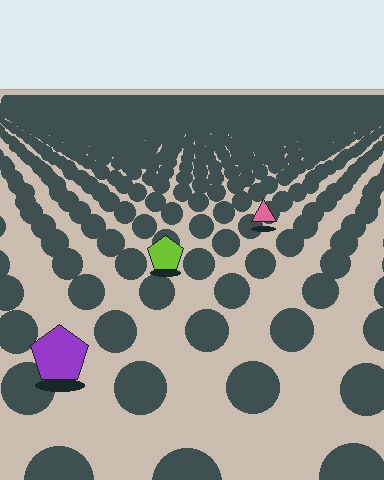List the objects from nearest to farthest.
From nearest to farthest: the purple pentagon, the lime pentagon, the pink triangle.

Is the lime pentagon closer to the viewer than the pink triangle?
Yes. The lime pentagon is closer — you can tell from the texture gradient: the ground texture is coarser near it.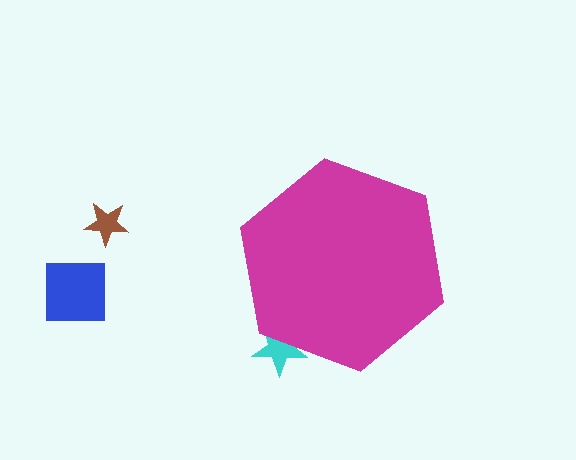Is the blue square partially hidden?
No, the blue square is fully visible.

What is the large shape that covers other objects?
A magenta hexagon.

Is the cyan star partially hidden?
Yes, the cyan star is partially hidden behind the magenta hexagon.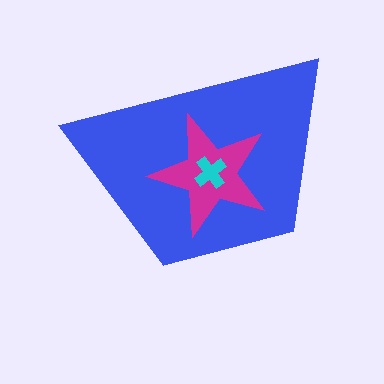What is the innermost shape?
The cyan cross.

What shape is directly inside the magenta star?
The cyan cross.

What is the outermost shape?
The blue trapezoid.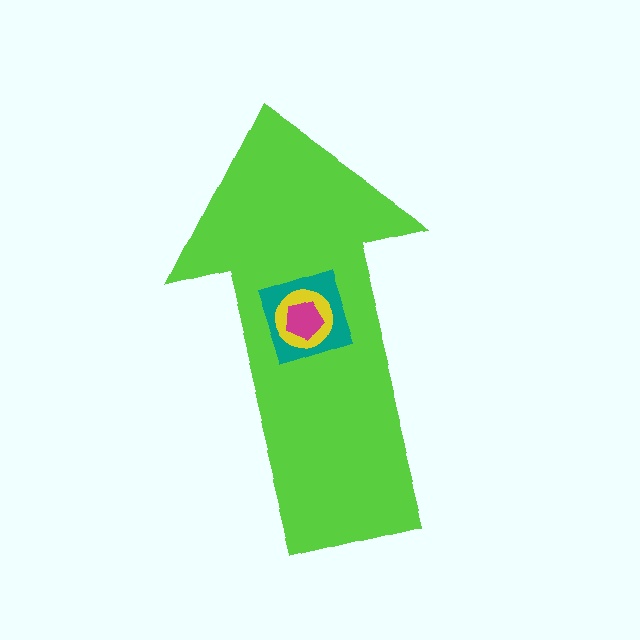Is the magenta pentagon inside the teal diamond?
Yes.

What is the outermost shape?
The lime arrow.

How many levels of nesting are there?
4.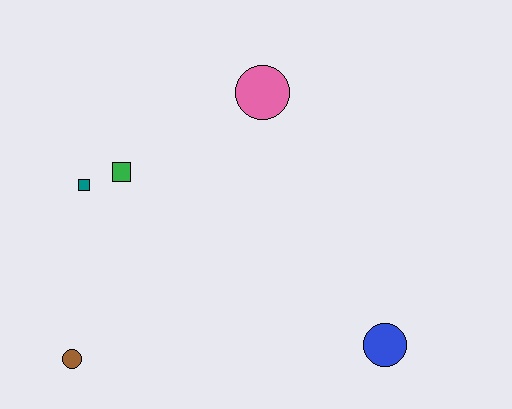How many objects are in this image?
There are 5 objects.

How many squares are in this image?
There are 2 squares.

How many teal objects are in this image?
There is 1 teal object.